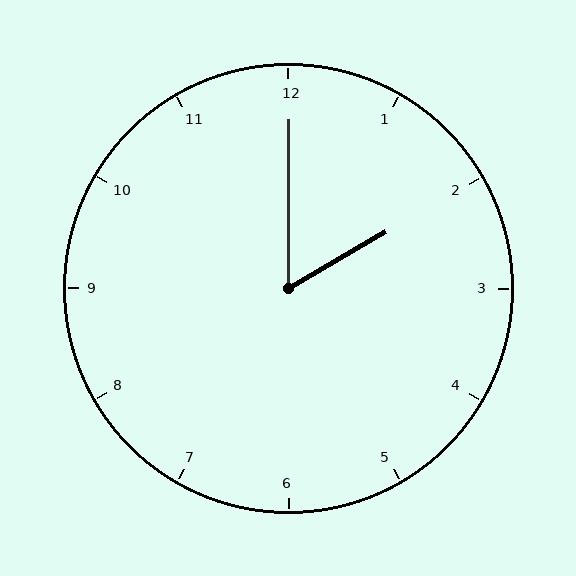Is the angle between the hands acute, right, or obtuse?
It is acute.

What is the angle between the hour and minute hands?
Approximately 60 degrees.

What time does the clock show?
2:00.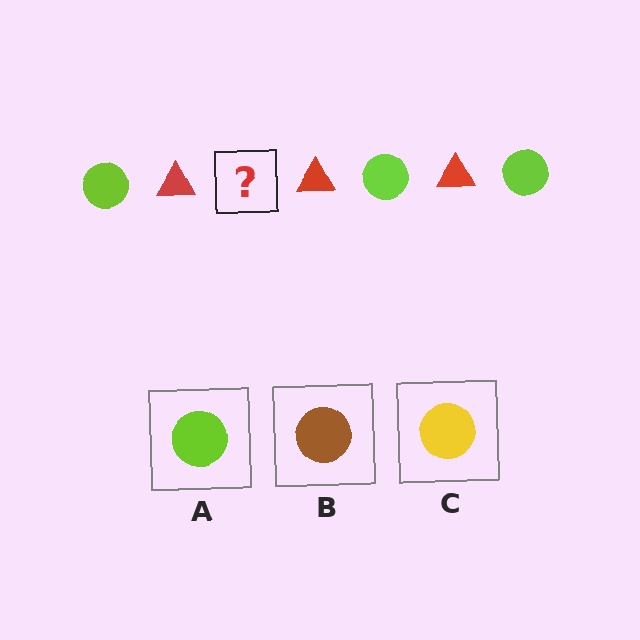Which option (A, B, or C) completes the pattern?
A.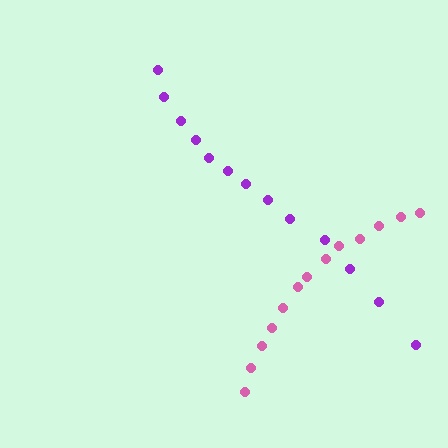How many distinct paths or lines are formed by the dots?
There are 2 distinct paths.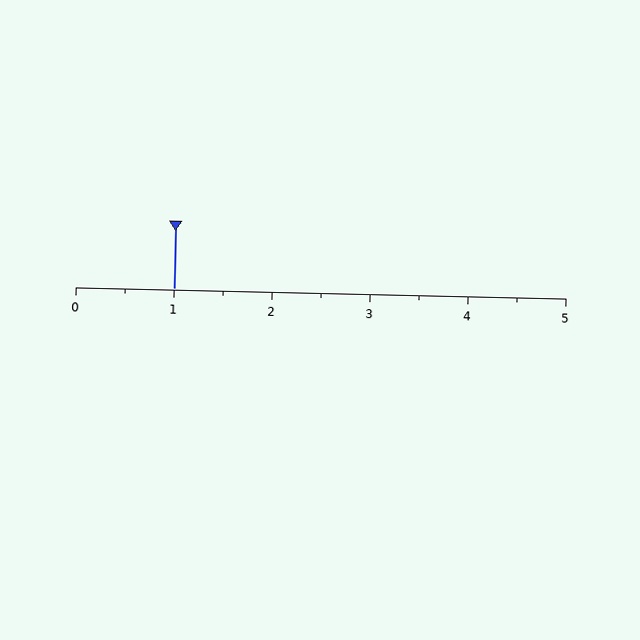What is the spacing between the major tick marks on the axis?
The major ticks are spaced 1 apart.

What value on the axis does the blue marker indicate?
The marker indicates approximately 1.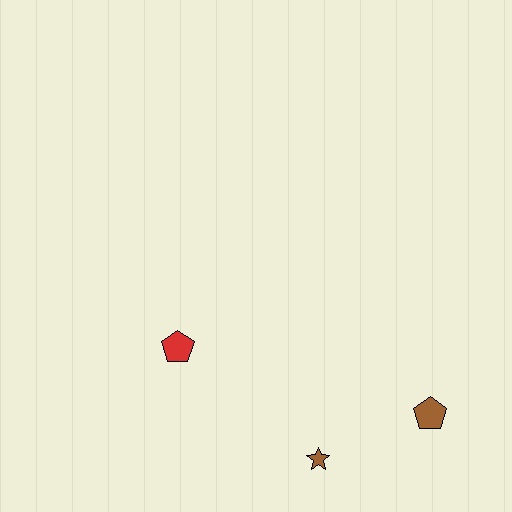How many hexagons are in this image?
There are no hexagons.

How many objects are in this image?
There are 3 objects.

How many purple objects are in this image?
There are no purple objects.